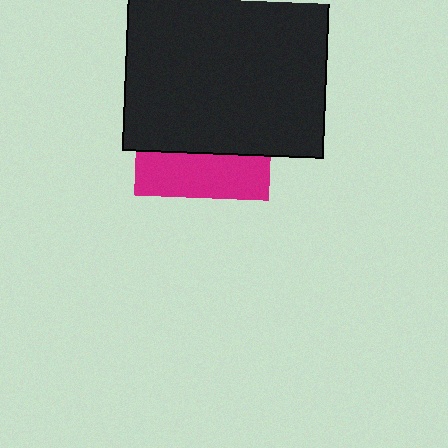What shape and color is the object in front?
The object in front is a black square.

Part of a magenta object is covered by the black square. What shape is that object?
It is a square.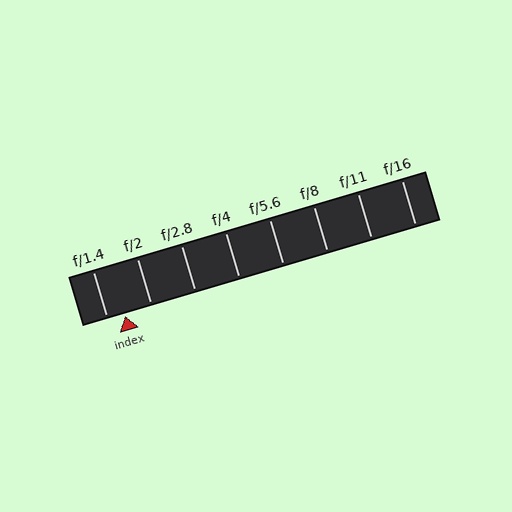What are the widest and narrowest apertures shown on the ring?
The widest aperture shown is f/1.4 and the narrowest is f/16.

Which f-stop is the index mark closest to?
The index mark is closest to f/1.4.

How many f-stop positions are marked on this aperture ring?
There are 8 f-stop positions marked.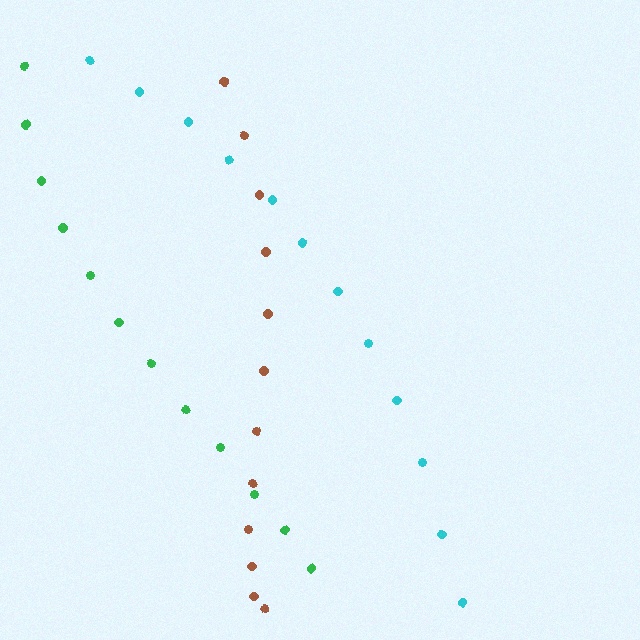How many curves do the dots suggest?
There are 3 distinct paths.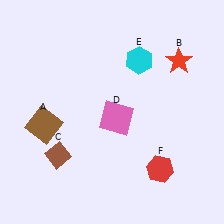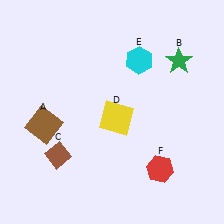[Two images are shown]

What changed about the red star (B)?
In Image 1, B is red. In Image 2, it changed to green.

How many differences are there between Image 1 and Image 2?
There are 2 differences between the two images.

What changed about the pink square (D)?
In Image 1, D is pink. In Image 2, it changed to yellow.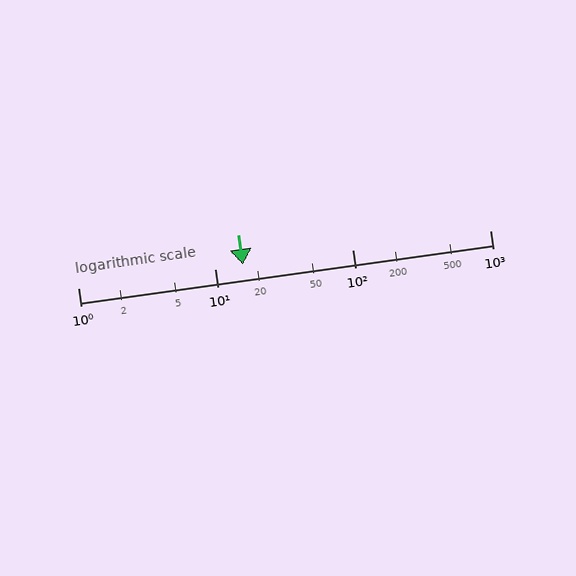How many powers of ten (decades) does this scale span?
The scale spans 3 decades, from 1 to 1000.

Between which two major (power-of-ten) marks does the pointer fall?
The pointer is between 10 and 100.